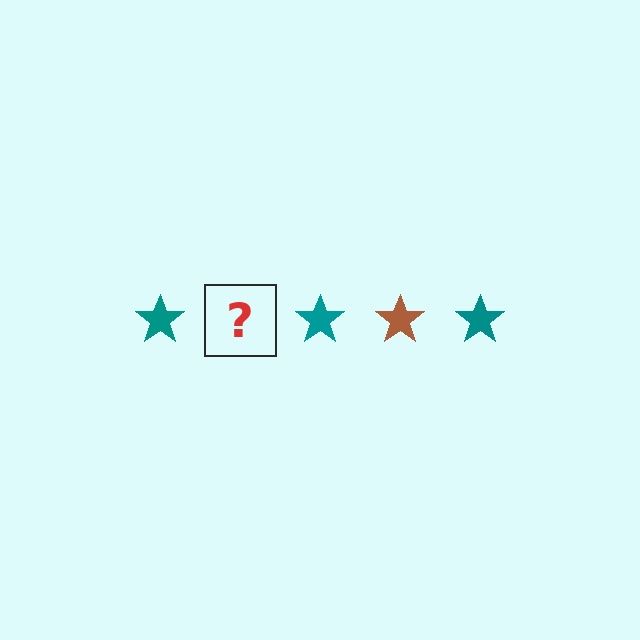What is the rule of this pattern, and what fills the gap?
The rule is that the pattern cycles through teal, brown stars. The gap should be filled with a brown star.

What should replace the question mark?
The question mark should be replaced with a brown star.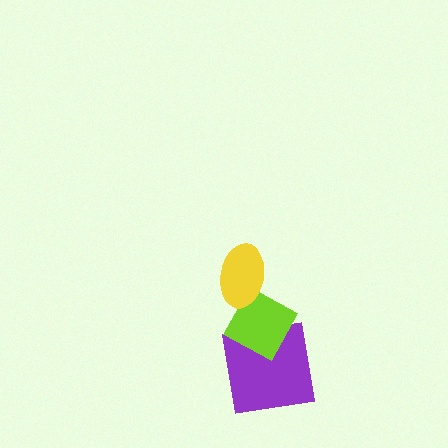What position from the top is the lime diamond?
The lime diamond is 2nd from the top.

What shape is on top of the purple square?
The lime diamond is on top of the purple square.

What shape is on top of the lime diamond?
The yellow ellipse is on top of the lime diamond.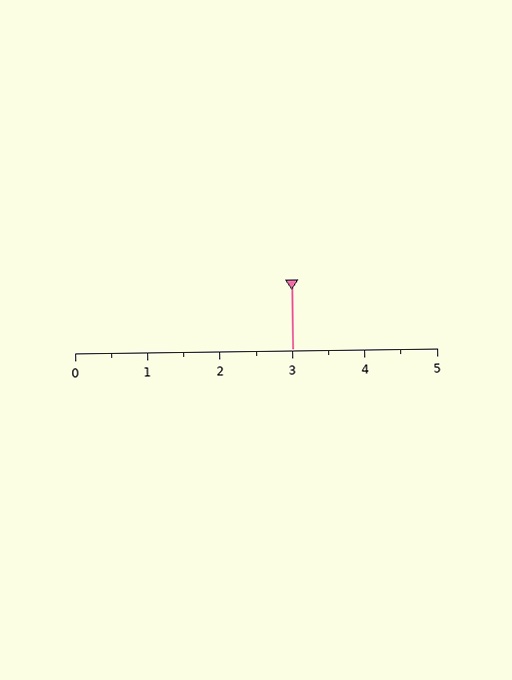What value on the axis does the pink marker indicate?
The marker indicates approximately 3.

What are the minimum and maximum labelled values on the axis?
The axis runs from 0 to 5.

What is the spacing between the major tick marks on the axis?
The major ticks are spaced 1 apart.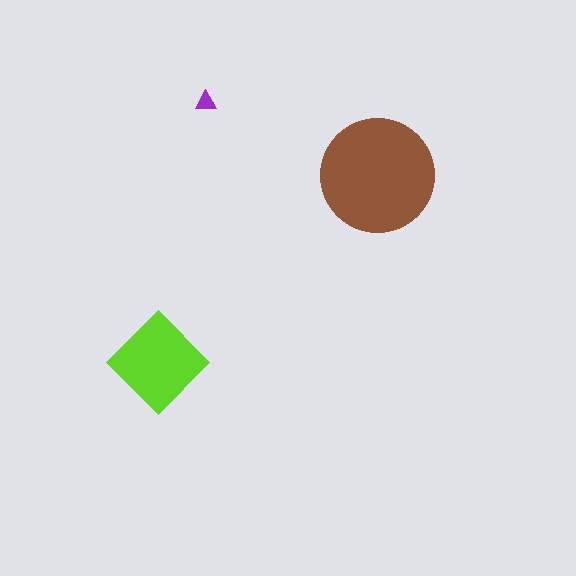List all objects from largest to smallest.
The brown circle, the lime diamond, the purple triangle.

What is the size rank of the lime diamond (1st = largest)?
2nd.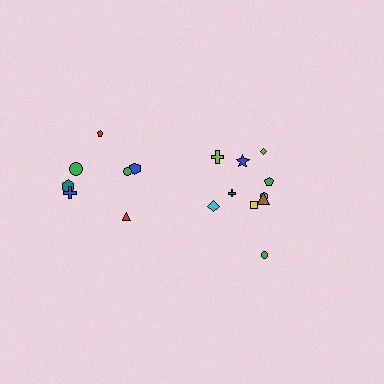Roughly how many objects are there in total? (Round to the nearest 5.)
Roughly 15 objects in total.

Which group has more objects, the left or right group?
The right group.